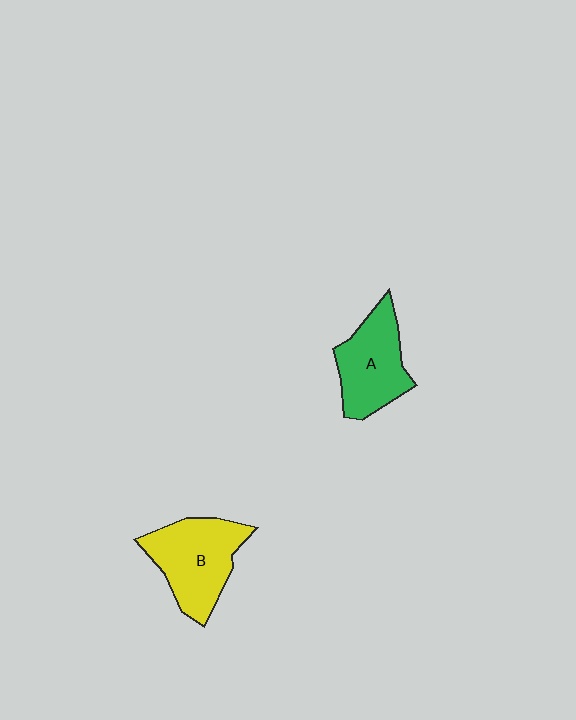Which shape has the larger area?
Shape B (yellow).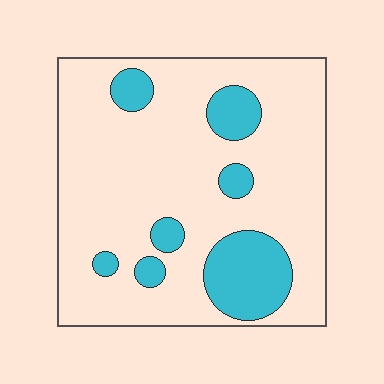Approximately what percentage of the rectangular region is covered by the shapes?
Approximately 20%.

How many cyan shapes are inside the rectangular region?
7.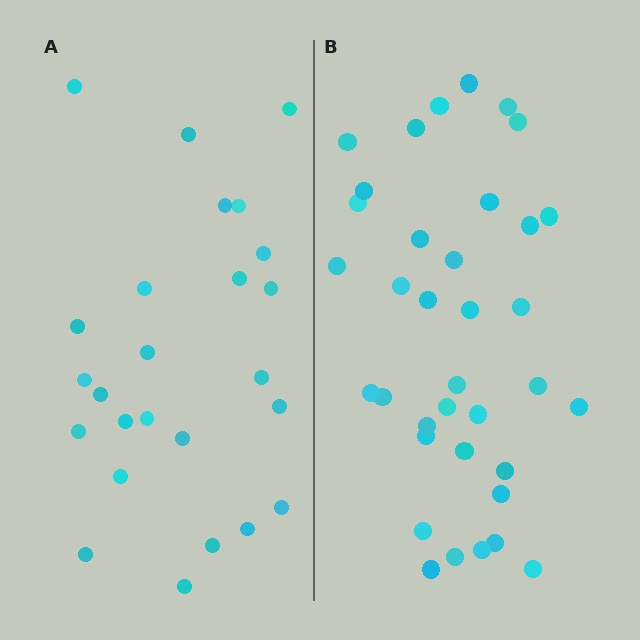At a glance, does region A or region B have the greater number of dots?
Region B (the right region) has more dots.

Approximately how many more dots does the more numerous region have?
Region B has roughly 12 or so more dots than region A.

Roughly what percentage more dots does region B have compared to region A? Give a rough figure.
About 45% more.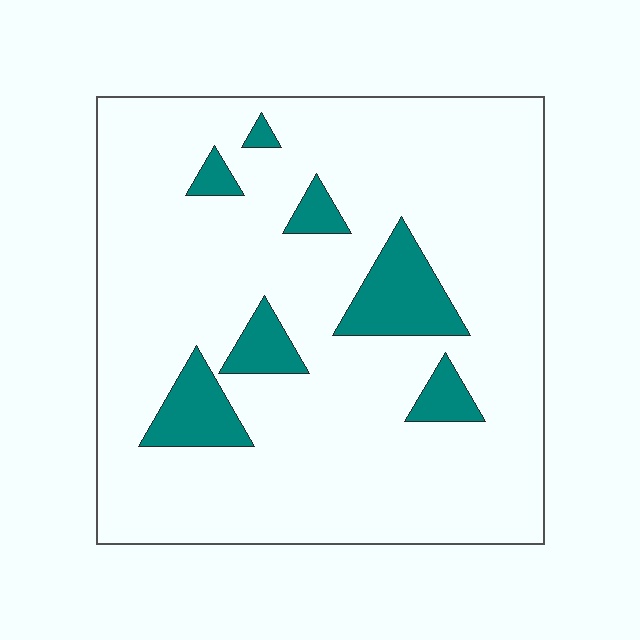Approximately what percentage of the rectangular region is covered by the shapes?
Approximately 15%.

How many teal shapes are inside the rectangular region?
7.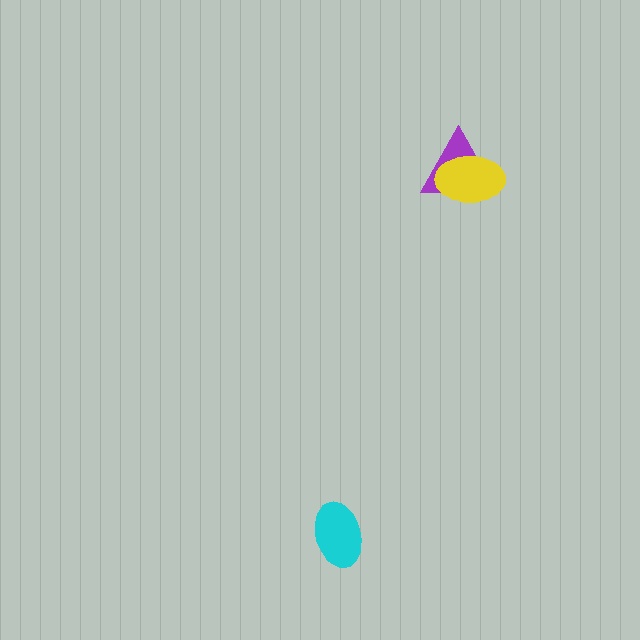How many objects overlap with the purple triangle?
1 object overlaps with the purple triangle.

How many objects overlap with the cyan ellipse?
0 objects overlap with the cyan ellipse.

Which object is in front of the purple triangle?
The yellow ellipse is in front of the purple triangle.